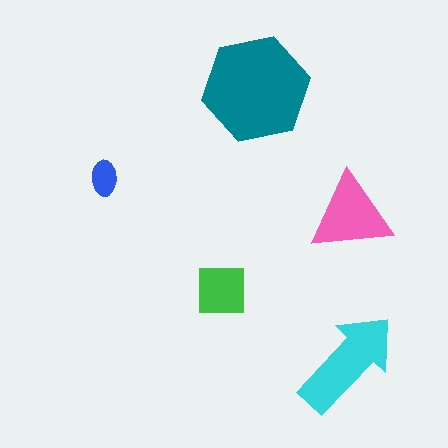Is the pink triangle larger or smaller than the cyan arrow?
Smaller.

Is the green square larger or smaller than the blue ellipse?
Larger.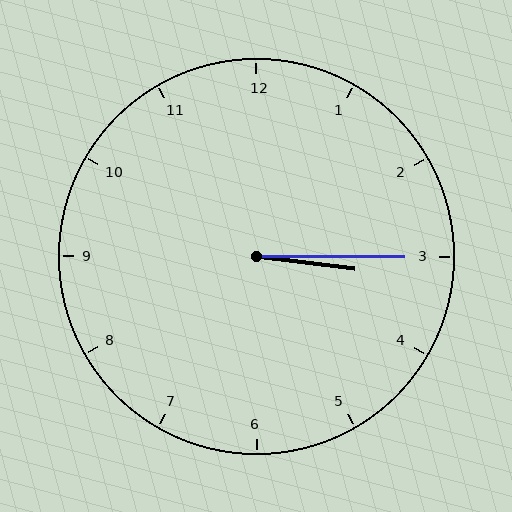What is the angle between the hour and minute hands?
Approximately 8 degrees.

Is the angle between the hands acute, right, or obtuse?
It is acute.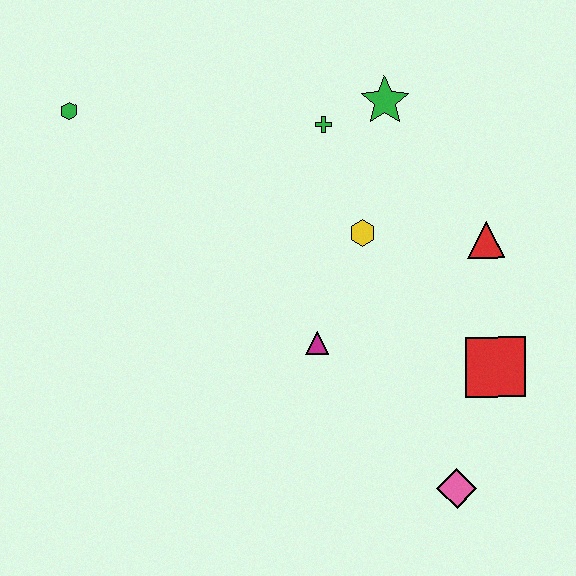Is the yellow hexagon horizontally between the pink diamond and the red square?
No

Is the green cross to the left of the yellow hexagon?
Yes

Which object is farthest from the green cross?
The pink diamond is farthest from the green cross.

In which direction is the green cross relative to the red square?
The green cross is above the red square.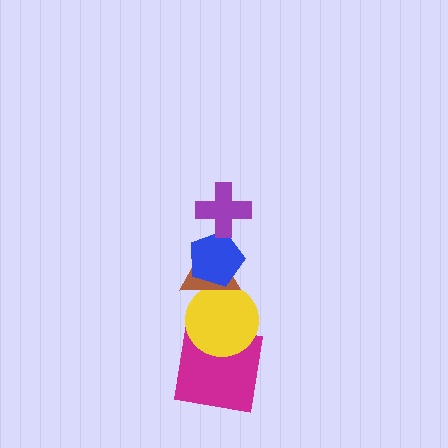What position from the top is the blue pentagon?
The blue pentagon is 2nd from the top.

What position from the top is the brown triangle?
The brown triangle is 3rd from the top.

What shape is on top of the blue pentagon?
The purple cross is on top of the blue pentagon.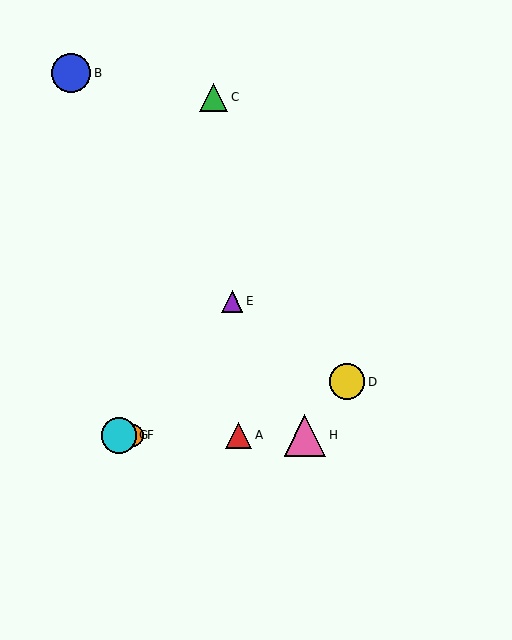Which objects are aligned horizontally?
Objects A, F, G, H are aligned horizontally.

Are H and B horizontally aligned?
No, H is at y≈435 and B is at y≈73.